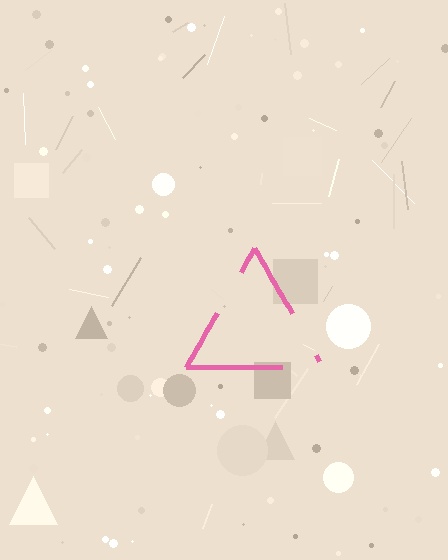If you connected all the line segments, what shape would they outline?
They would outline a triangle.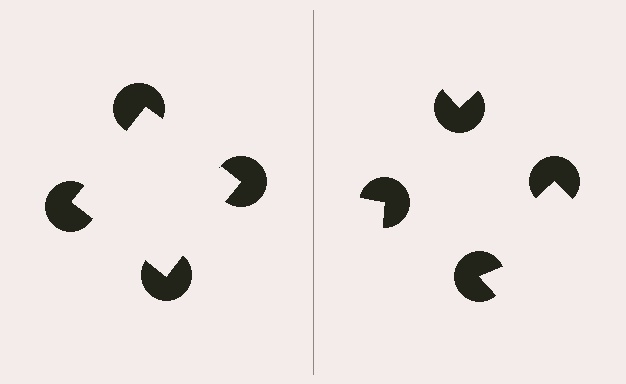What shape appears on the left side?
An illusory square.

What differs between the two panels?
The pac-man discs are positioned identically on both sides; only the wedge orientations differ. On the left they align to a square; on the right they are misaligned.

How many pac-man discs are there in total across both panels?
8 — 4 on each side.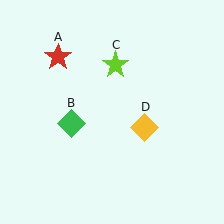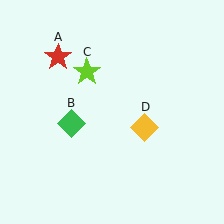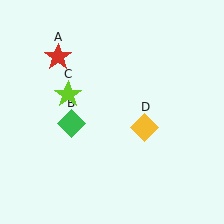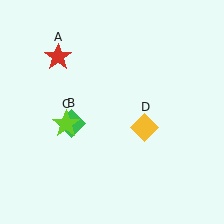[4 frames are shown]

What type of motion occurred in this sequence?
The lime star (object C) rotated counterclockwise around the center of the scene.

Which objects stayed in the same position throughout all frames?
Red star (object A) and green diamond (object B) and yellow diamond (object D) remained stationary.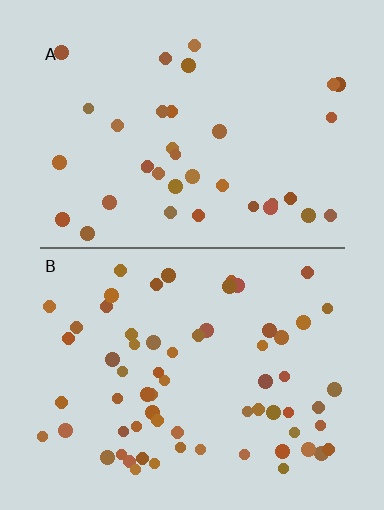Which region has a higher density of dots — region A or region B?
B (the bottom).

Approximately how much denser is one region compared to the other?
Approximately 1.8× — region B over region A.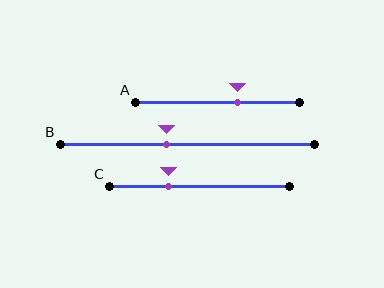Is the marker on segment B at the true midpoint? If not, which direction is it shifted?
No, the marker on segment B is shifted to the left by about 8% of the segment length.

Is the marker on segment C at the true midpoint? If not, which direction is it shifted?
No, the marker on segment C is shifted to the left by about 17% of the segment length.